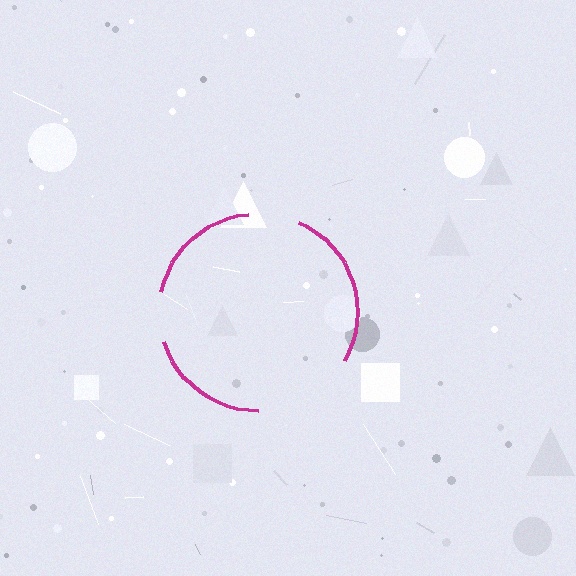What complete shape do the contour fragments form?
The contour fragments form a circle.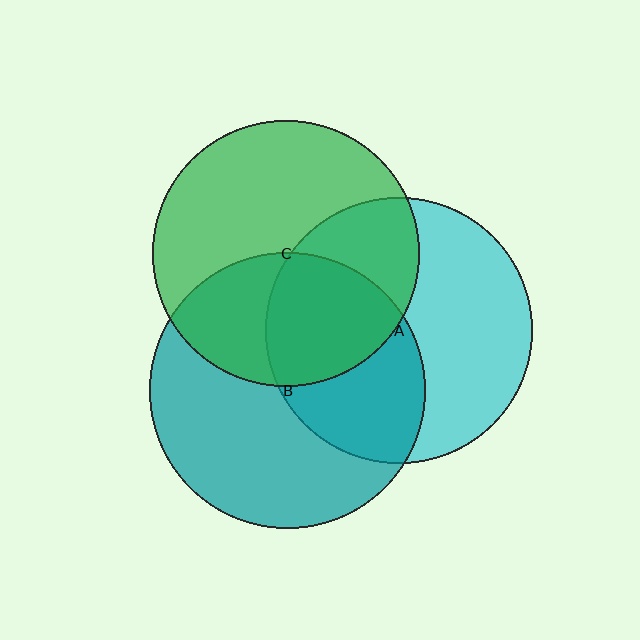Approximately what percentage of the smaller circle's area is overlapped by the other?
Approximately 40%.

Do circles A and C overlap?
Yes.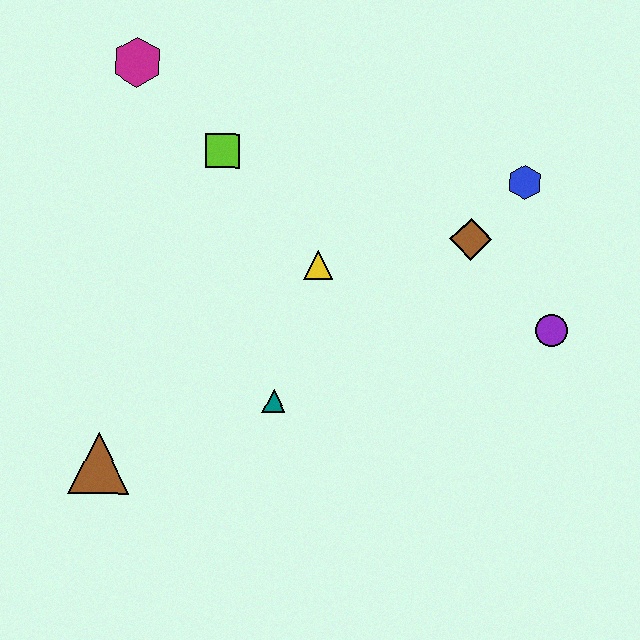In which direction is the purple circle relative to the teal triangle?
The purple circle is to the right of the teal triangle.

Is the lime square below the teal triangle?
No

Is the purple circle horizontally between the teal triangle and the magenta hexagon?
No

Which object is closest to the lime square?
The magenta hexagon is closest to the lime square.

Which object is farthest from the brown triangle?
The blue hexagon is farthest from the brown triangle.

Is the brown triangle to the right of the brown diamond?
No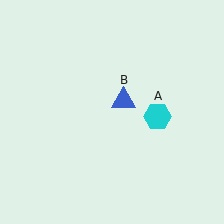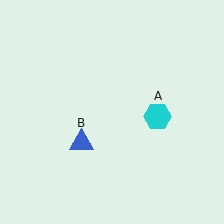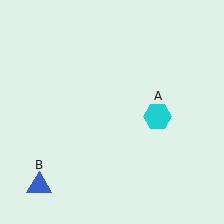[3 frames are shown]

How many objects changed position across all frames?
1 object changed position: blue triangle (object B).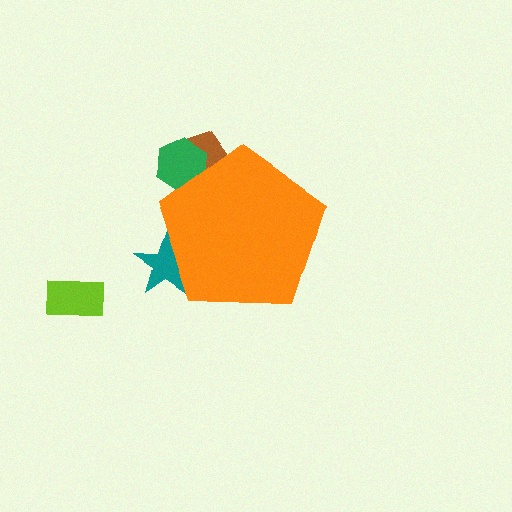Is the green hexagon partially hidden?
Yes, the green hexagon is partially hidden behind the orange pentagon.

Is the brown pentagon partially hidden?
Yes, the brown pentagon is partially hidden behind the orange pentagon.